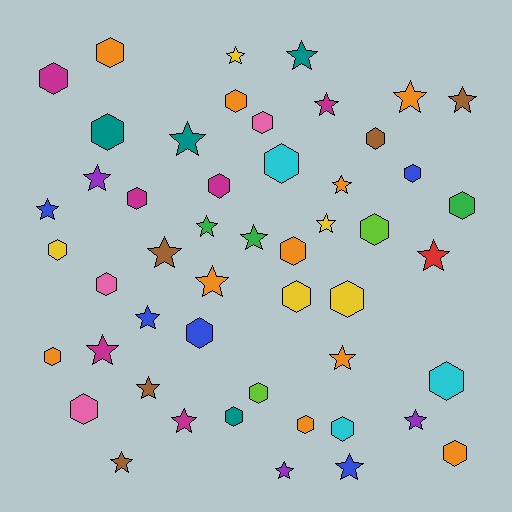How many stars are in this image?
There are 24 stars.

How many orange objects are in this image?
There are 10 orange objects.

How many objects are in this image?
There are 50 objects.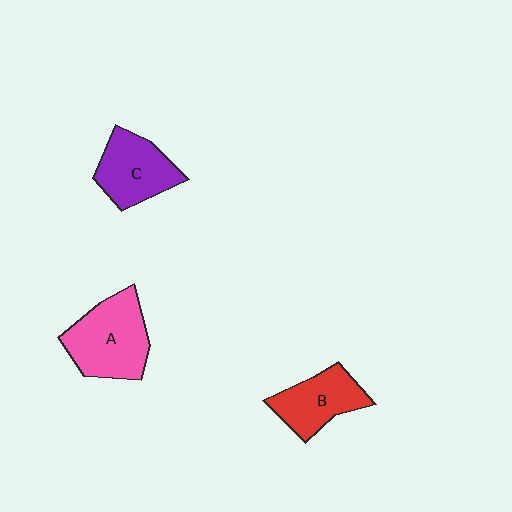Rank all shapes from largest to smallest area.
From largest to smallest: A (pink), C (purple), B (red).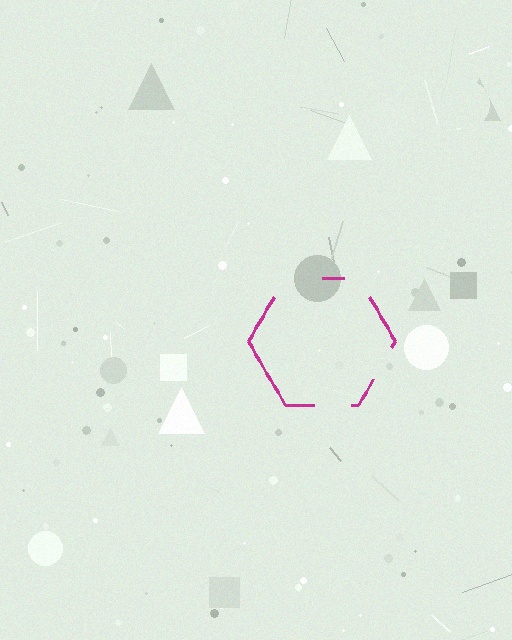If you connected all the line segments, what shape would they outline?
They would outline a hexagon.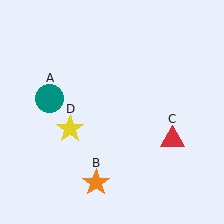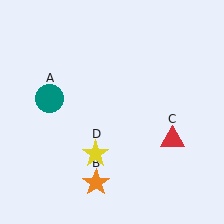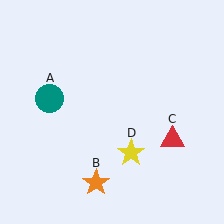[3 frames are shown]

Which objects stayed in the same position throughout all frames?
Teal circle (object A) and orange star (object B) and red triangle (object C) remained stationary.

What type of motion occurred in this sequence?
The yellow star (object D) rotated counterclockwise around the center of the scene.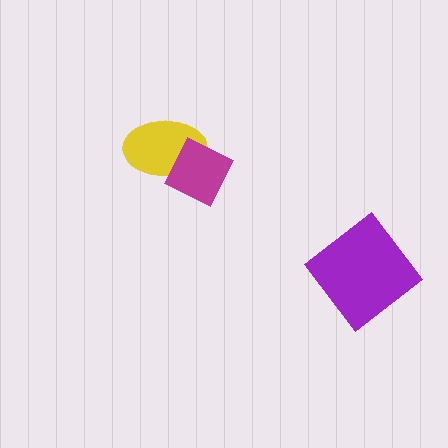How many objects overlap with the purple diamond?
0 objects overlap with the purple diamond.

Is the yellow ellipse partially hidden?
Yes, it is partially covered by another shape.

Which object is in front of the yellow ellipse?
The magenta diamond is in front of the yellow ellipse.